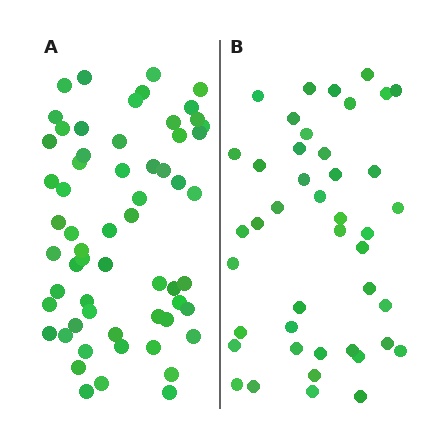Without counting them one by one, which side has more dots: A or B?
Region A (the left region) has more dots.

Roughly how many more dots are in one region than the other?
Region A has approximately 15 more dots than region B.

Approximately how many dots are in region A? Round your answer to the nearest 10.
About 60 dots.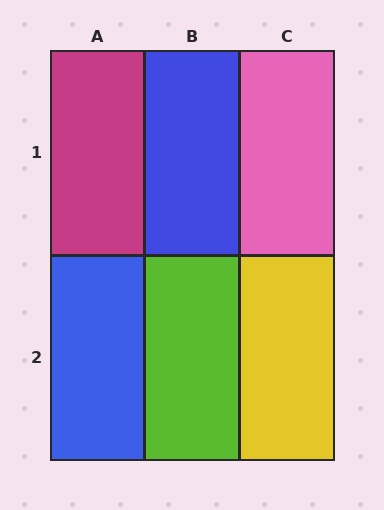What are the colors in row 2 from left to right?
Blue, lime, yellow.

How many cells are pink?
1 cell is pink.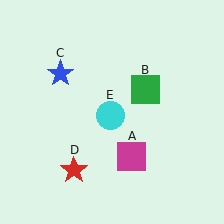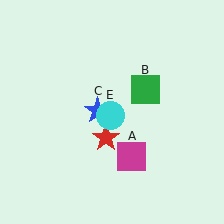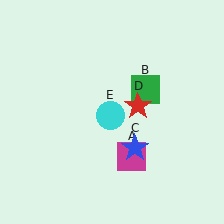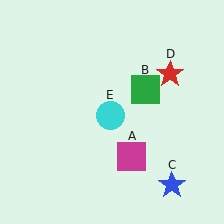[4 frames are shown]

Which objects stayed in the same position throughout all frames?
Magenta square (object A) and green square (object B) and cyan circle (object E) remained stationary.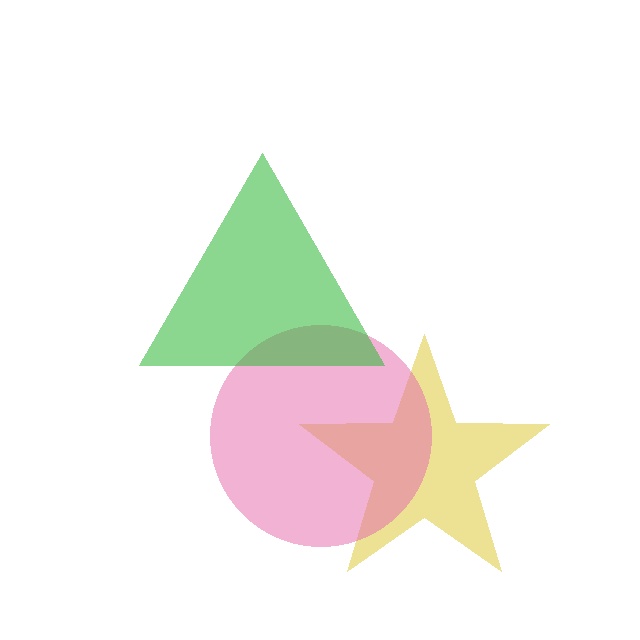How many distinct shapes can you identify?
There are 3 distinct shapes: a yellow star, a pink circle, a green triangle.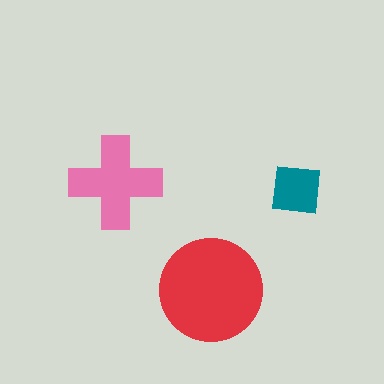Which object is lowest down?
The red circle is bottommost.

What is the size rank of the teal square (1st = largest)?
3rd.